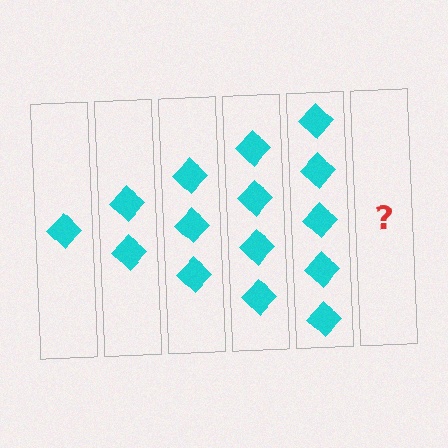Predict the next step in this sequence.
The next step is 6 diamonds.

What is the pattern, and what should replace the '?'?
The pattern is that each step adds one more diamond. The '?' should be 6 diamonds.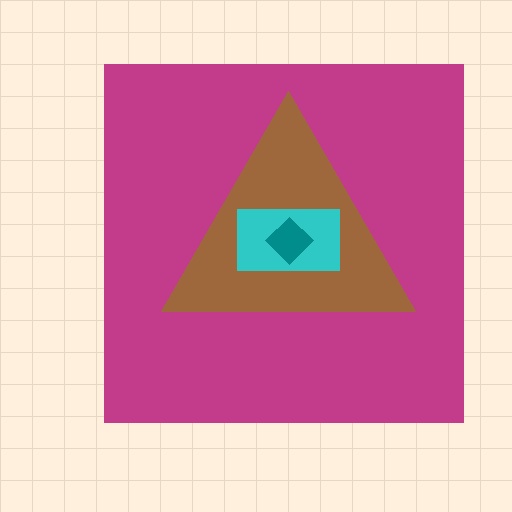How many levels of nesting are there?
4.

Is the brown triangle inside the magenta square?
Yes.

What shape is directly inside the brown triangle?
The cyan rectangle.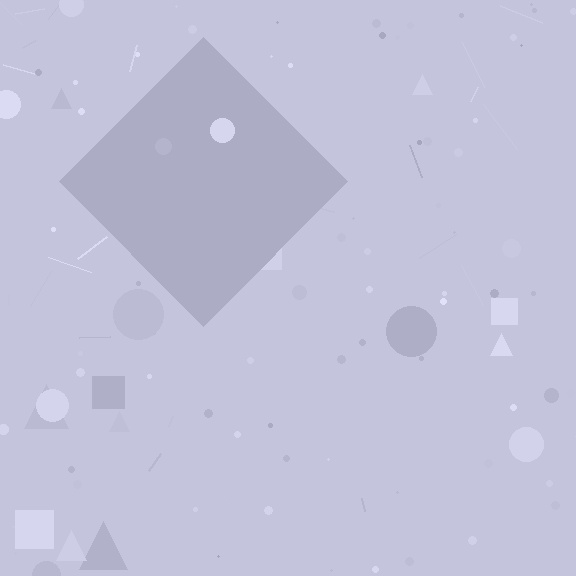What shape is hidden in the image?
A diamond is hidden in the image.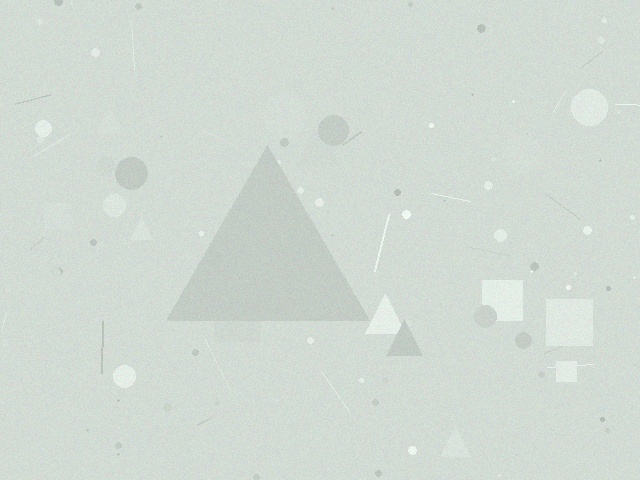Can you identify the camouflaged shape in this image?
The camouflaged shape is a triangle.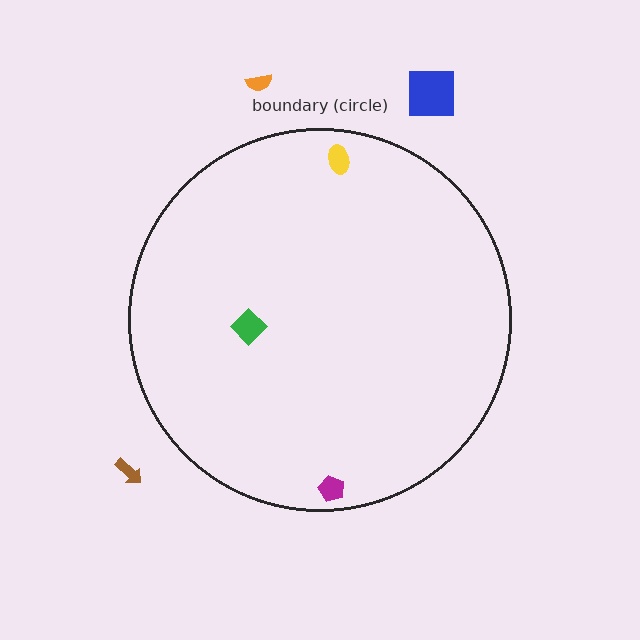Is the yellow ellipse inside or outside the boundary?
Inside.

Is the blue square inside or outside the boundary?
Outside.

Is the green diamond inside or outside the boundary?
Inside.